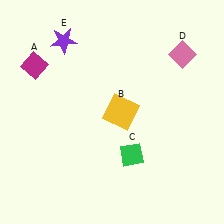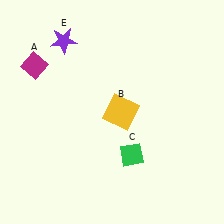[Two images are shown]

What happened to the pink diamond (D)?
The pink diamond (D) was removed in Image 2. It was in the top-right area of Image 1.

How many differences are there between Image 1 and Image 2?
There is 1 difference between the two images.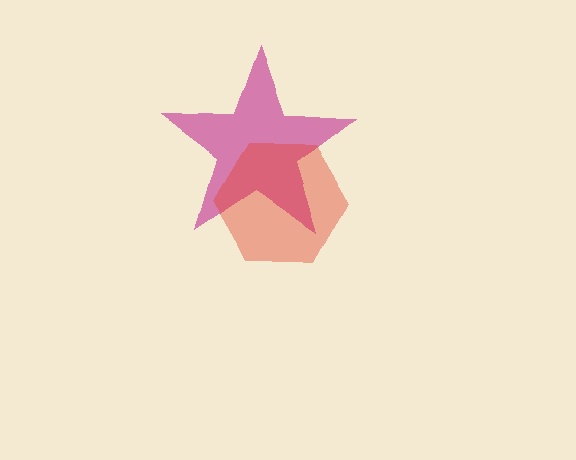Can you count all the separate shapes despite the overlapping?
Yes, there are 2 separate shapes.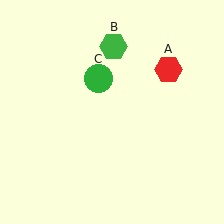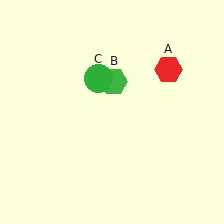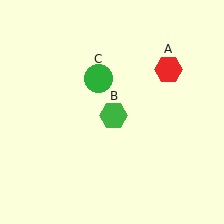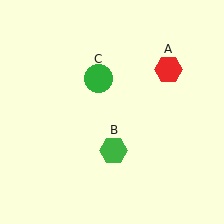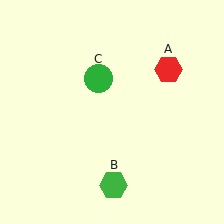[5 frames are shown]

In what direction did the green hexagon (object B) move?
The green hexagon (object B) moved down.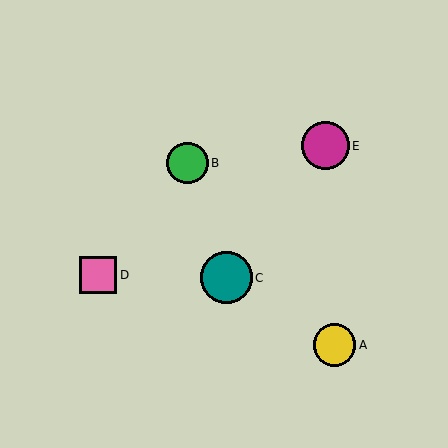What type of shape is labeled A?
Shape A is a yellow circle.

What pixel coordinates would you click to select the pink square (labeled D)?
Click at (98, 275) to select the pink square D.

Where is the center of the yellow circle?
The center of the yellow circle is at (335, 345).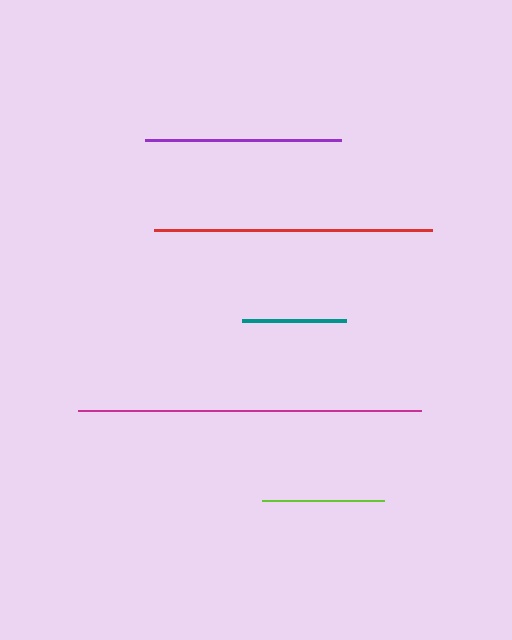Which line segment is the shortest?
The teal line is the shortest at approximately 104 pixels.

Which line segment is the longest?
The magenta line is the longest at approximately 343 pixels.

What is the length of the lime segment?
The lime segment is approximately 122 pixels long.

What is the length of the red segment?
The red segment is approximately 277 pixels long.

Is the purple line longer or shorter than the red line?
The red line is longer than the purple line.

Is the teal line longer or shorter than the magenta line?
The magenta line is longer than the teal line.